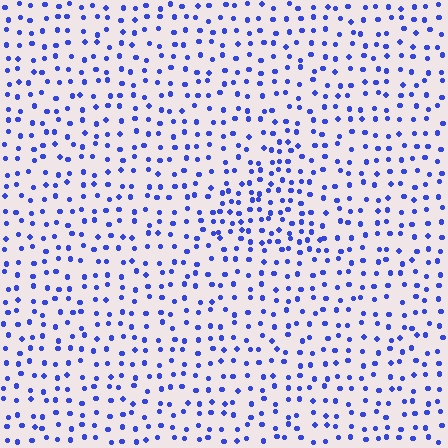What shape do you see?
I see a triangle.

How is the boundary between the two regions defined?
The boundary is defined by a change in element density (approximately 1.7x ratio). All elements are the same color, size, and shape.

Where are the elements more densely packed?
The elements are more densely packed inside the triangle boundary.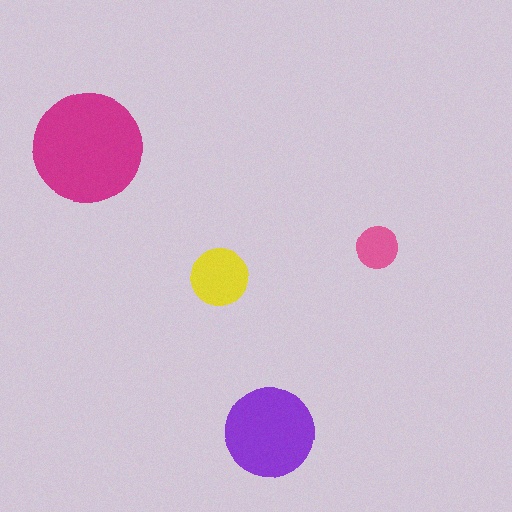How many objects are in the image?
There are 4 objects in the image.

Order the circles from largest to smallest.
the magenta one, the purple one, the yellow one, the pink one.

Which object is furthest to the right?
The pink circle is rightmost.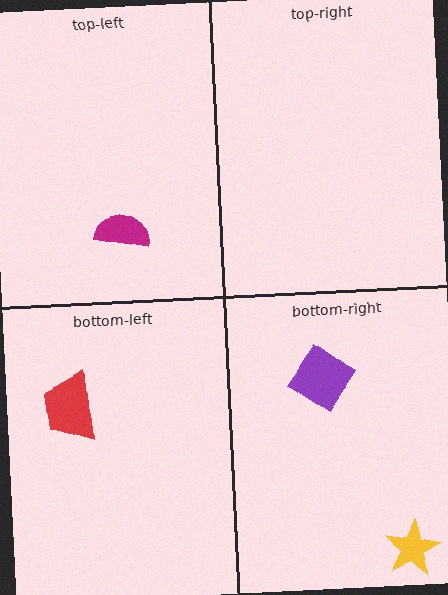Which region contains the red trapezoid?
The bottom-left region.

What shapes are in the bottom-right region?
The purple diamond, the yellow star.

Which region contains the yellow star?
The bottom-right region.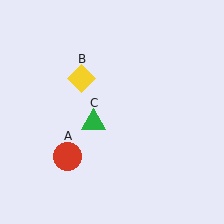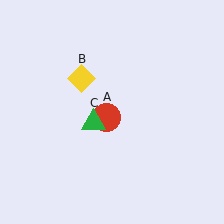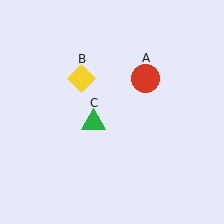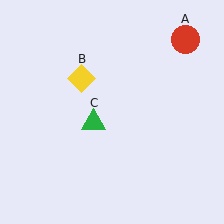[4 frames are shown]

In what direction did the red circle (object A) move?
The red circle (object A) moved up and to the right.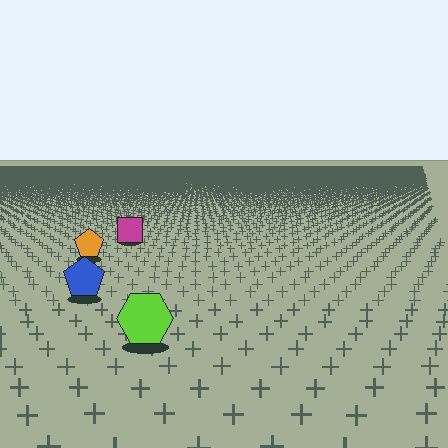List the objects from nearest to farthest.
From nearest to farthest: the lime hexagon, the blue pentagon, the orange pentagon, the magenta square.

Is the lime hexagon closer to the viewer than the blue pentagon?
Yes. The lime hexagon is closer — you can tell from the texture gradient: the ground texture is coarser near it.